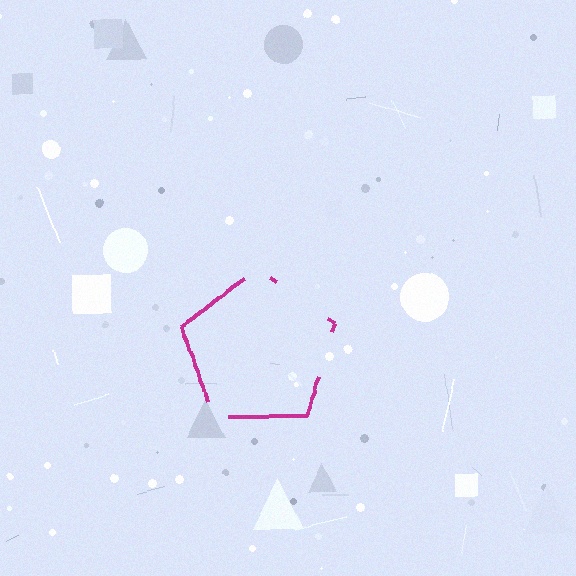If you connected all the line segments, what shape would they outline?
They would outline a pentagon.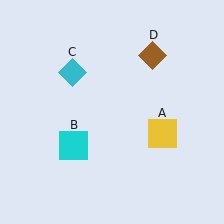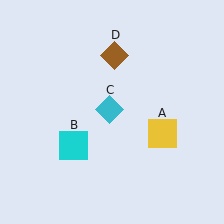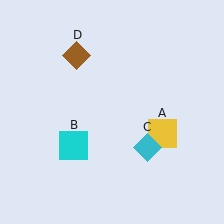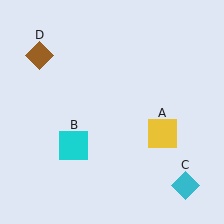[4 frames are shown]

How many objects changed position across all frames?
2 objects changed position: cyan diamond (object C), brown diamond (object D).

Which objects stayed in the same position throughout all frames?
Yellow square (object A) and cyan square (object B) remained stationary.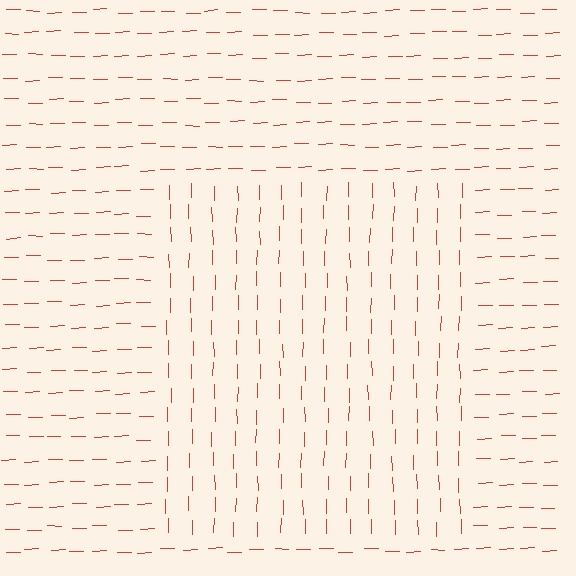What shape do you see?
I see a rectangle.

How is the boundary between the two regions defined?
The boundary is defined purely by a change in line orientation (approximately 88 degrees difference). All lines are the same color and thickness.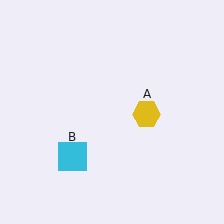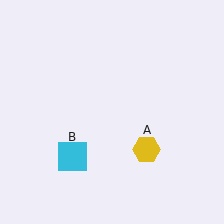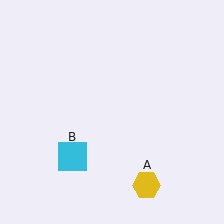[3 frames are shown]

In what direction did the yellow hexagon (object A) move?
The yellow hexagon (object A) moved down.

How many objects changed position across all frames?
1 object changed position: yellow hexagon (object A).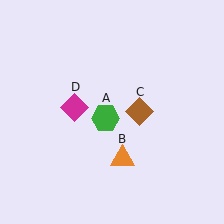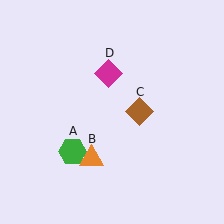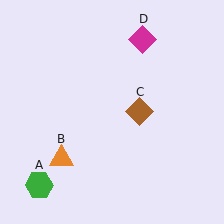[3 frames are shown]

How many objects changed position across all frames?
3 objects changed position: green hexagon (object A), orange triangle (object B), magenta diamond (object D).